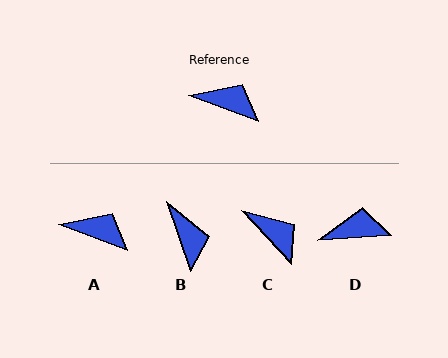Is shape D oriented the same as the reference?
No, it is off by about 25 degrees.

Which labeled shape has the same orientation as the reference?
A.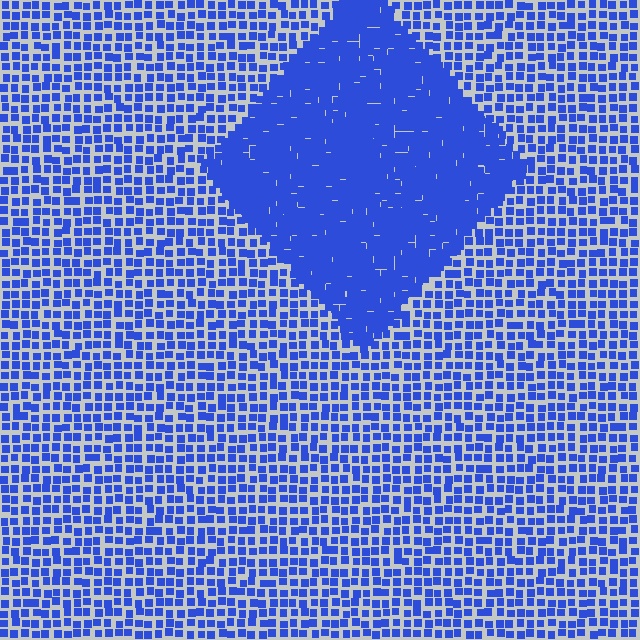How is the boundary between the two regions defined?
The boundary is defined by a change in element density (approximately 2.2x ratio). All elements are the same color, size, and shape.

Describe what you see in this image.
The image contains small blue elements arranged at two different densities. A diamond-shaped region is visible where the elements are more densely packed than the surrounding area.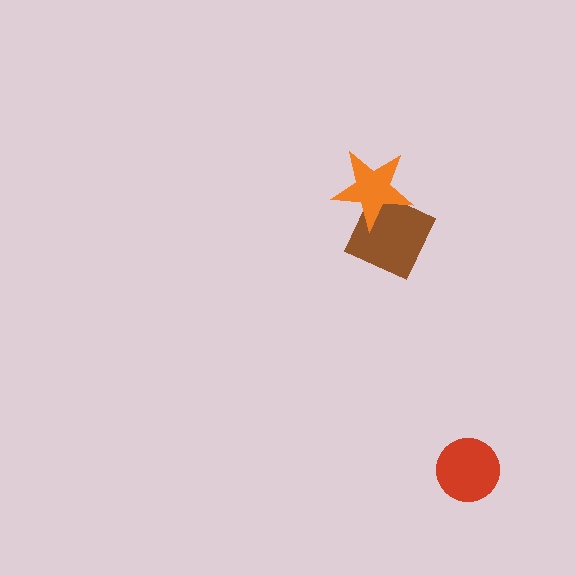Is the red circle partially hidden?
No, no other shape covers it.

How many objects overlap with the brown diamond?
1 object overlaps with the brown diamond.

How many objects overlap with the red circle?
0 objects overlap with the red circle.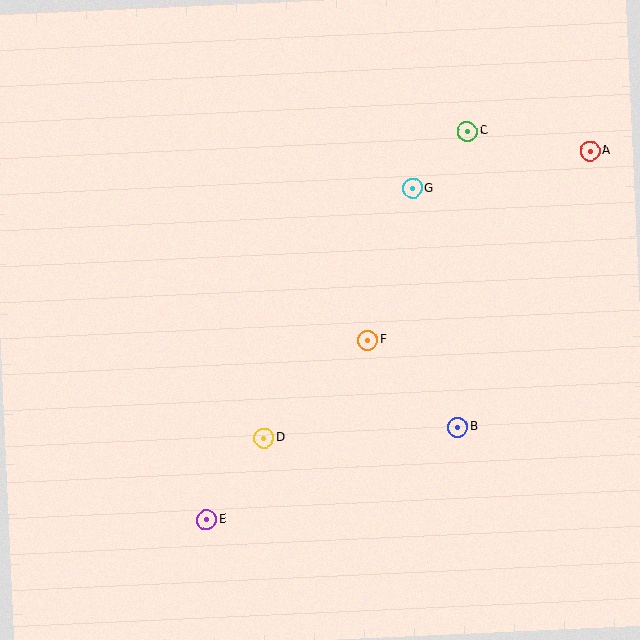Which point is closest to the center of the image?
Point F at (367, 340) is closest to the center.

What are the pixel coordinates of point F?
Point F is at (367, 340).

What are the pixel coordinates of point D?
Point D is at (264, 438).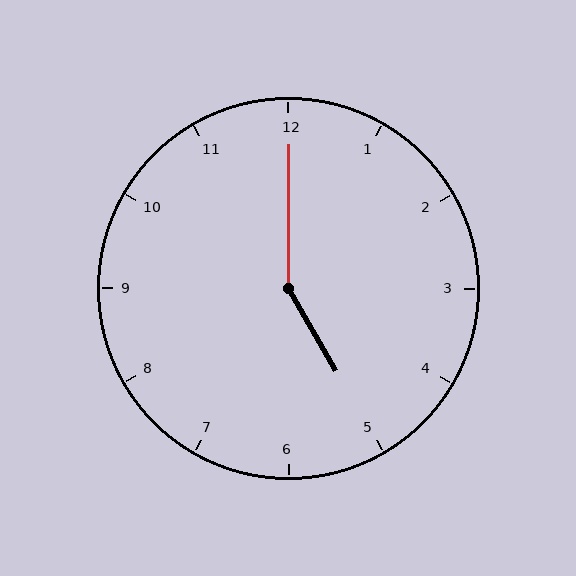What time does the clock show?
5:00.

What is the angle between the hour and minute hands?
Approximately 150 degrees.